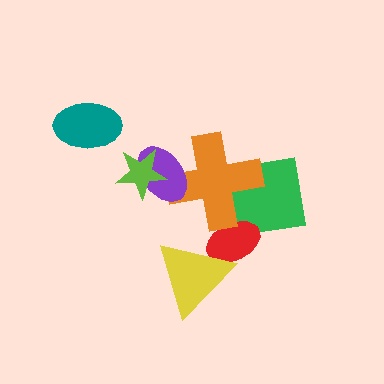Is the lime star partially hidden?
No, no other shape covers it.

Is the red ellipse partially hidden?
Yes, it is partially covered by another shape.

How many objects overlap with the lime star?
1 object overlaps with the lime star.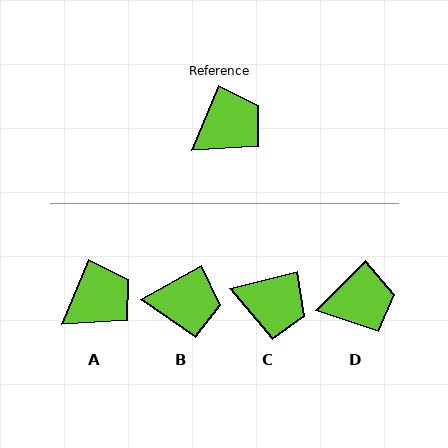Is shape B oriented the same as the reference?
No, it is off by about 38 degrees.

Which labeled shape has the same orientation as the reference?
A.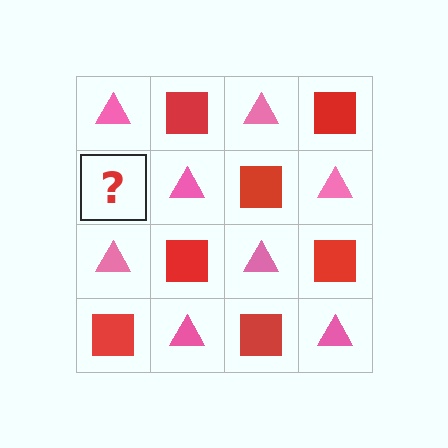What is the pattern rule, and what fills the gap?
The rule is that it alternates pink triangle and red square in a checkerboard pattern. The gap should be filled with a red square.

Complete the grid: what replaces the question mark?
The question mark should be replaced with a red square.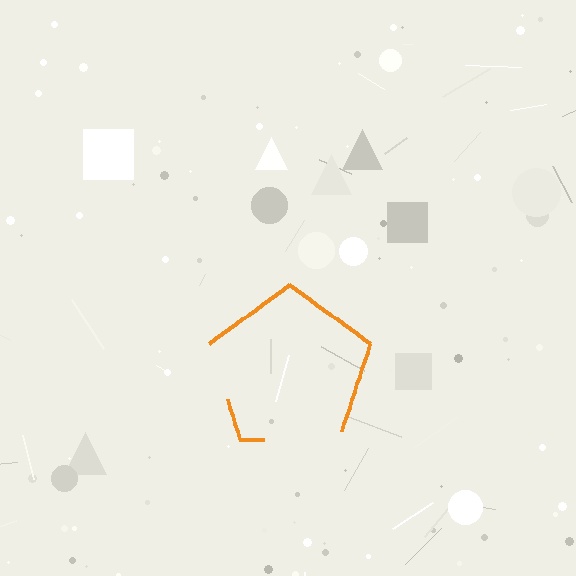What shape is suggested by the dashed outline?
The dashed outline suggests a pentagon.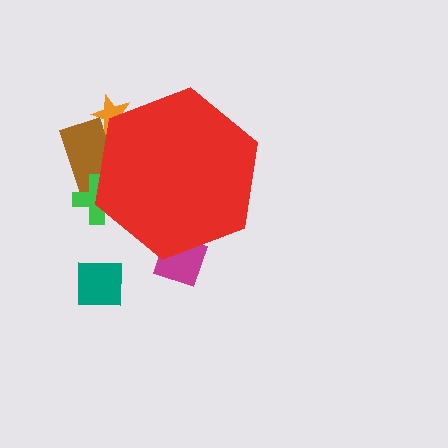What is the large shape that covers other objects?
A red hexagon.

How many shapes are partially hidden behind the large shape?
4 shapes are partially hidden.